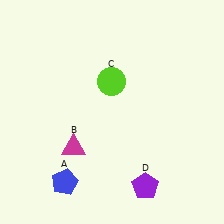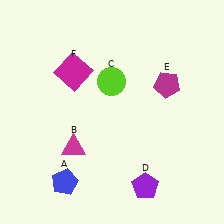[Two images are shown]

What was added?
A magenta pentagon (E), a magenta square (F) were added in Image 2.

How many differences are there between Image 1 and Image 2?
There are 2 differences between the two images.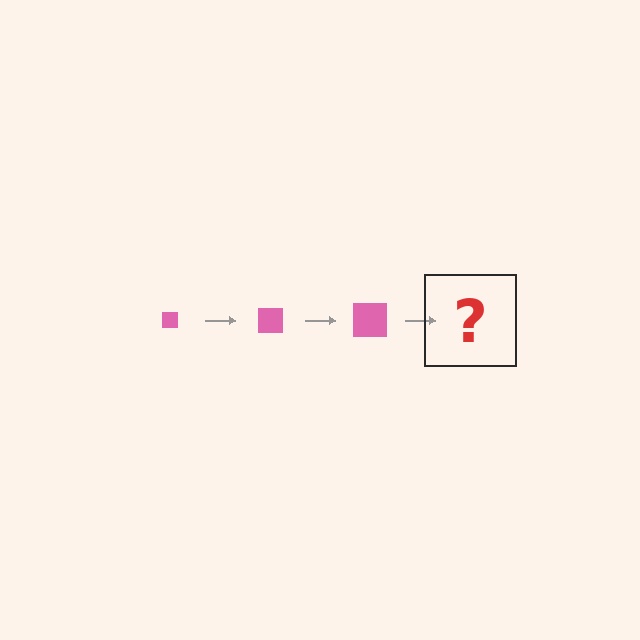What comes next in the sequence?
The next element should be a pink square, larger than the previous one.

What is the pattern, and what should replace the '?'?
The pattern is that the square gets progressively larger each step. The '?' should be a pink square, larger than the previous one.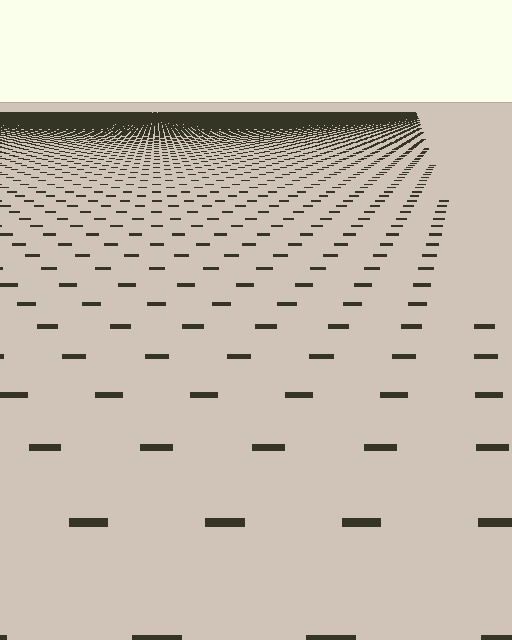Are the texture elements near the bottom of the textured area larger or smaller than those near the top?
Larger. Near the bottom, elements are closer to the viewer and appear at a bigger on-screen size.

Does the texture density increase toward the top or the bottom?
Density increases toward the top.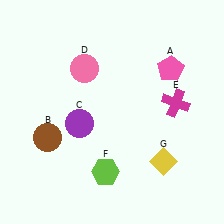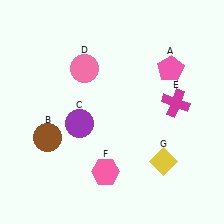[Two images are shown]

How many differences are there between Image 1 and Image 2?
There is 1 difference between the two images.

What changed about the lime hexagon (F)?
In Image 1, F is lime. In Image 2, it changed to pink.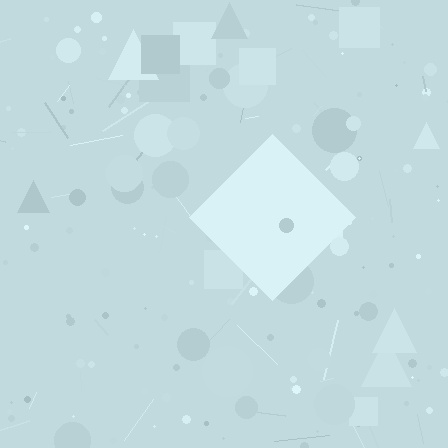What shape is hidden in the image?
A diamond is hidden in the image.